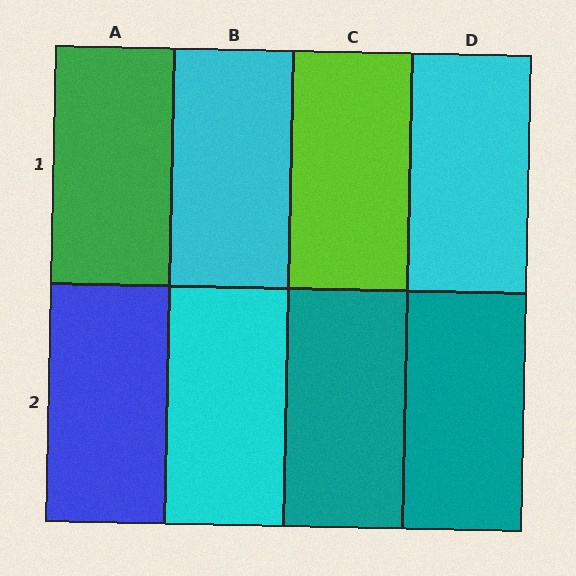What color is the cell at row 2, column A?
Blue.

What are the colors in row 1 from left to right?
Green, cyan, lime, cyan.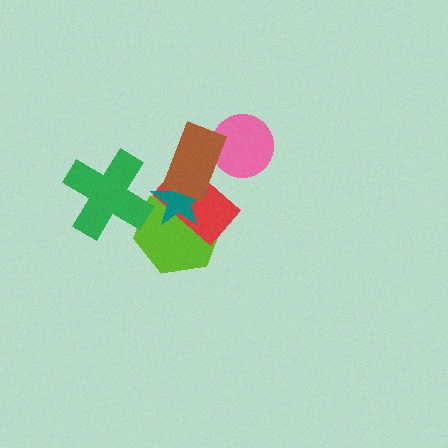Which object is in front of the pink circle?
The brown rectangle is in front of the pink circle.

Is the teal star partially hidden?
Yes, it is partially covered by another shape.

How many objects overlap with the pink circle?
1 object overlaps with the pink circle.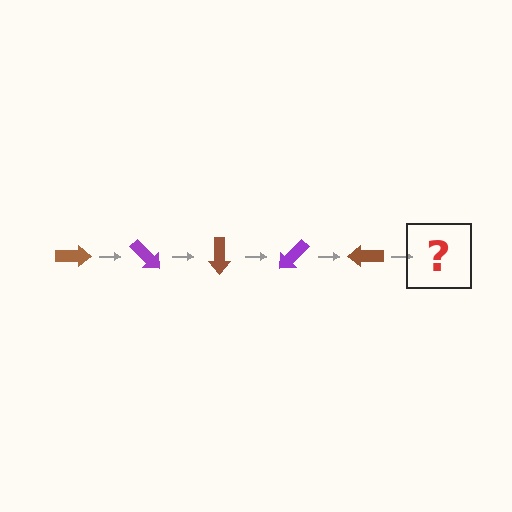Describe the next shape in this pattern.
It should be a purple arrow, rotated 225 degrees from the start.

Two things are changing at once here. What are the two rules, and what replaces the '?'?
The two rules are that it rotates 45 degrees each step and the color cycles through brown and purple. The '?' should be a purple arrow, rotated 225 degrees from the start.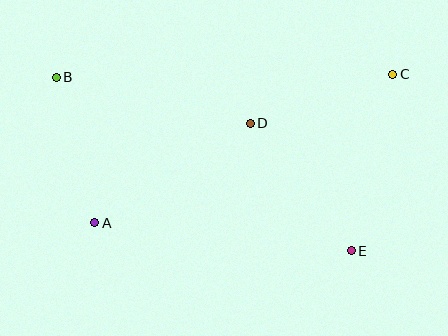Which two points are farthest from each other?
Points B and E are farthest from each other.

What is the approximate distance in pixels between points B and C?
The distance between B and C is approximately 336 pixels.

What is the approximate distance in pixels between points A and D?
The distance between A and D is approximately 185 pixels.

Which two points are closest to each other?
Points A and B are closest to each other.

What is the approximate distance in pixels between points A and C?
The distance between A and C is approximately 333 pixels.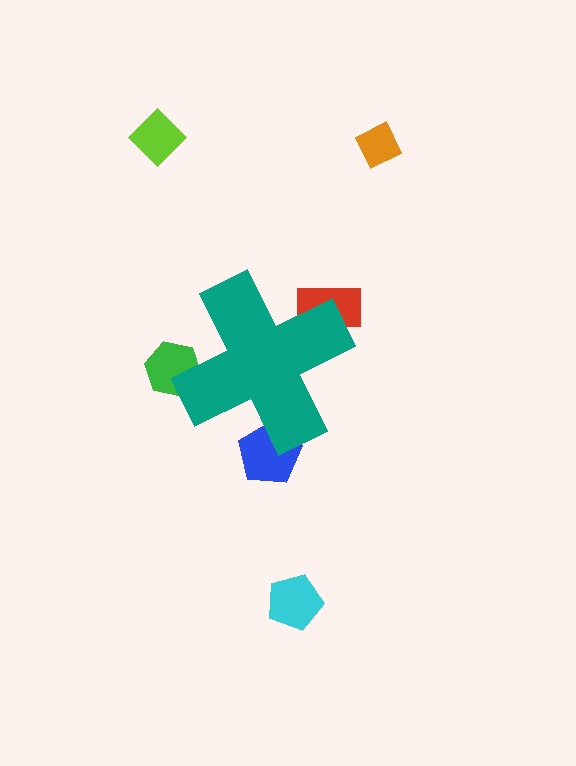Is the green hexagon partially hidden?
Yes, the green hexagon is partially hidden behind the teal cross.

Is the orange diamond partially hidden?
No, the orange diamond is fully visible.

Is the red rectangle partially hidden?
Yes, the red rectangle is partially hidden behind the teal cross.